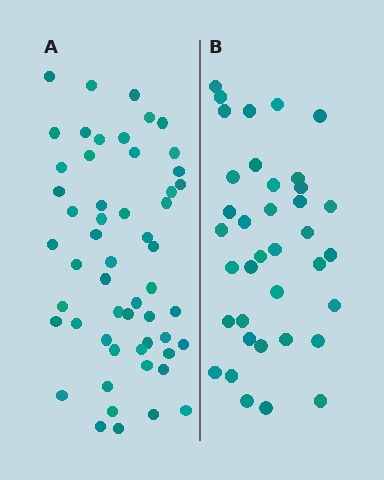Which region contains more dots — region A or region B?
Region A (the left region) has more dots.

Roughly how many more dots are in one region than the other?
Region A has approximately 15 more dots than region B.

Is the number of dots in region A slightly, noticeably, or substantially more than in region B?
Region A has substantially more. The ratio is roughly 1.5 to 1.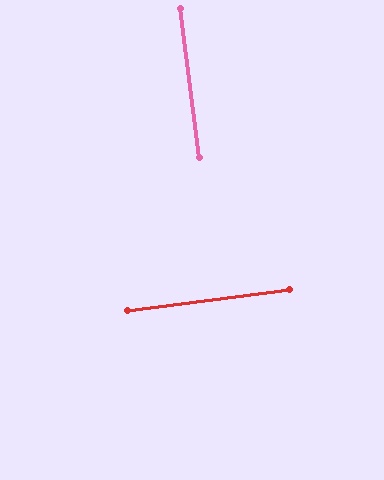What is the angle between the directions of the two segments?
Approximately 90 degrees.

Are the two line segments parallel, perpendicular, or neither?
Perpendicular — they meet at approximately 90°.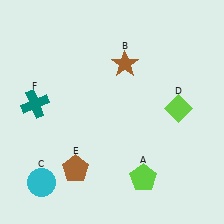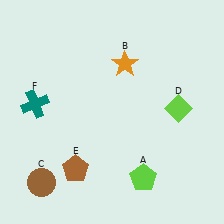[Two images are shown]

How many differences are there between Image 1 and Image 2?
There are 2 differences between the two images.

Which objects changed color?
B changed from brown to orange. C changed from cyan to brown.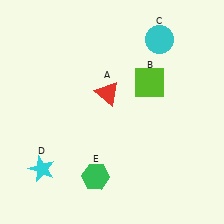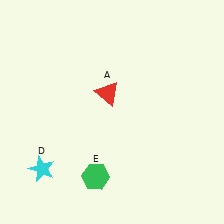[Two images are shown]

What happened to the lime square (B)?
The lime square (B) was removed in Image 2. It was in the top-right area of Image 1.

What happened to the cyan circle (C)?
The cyan circle (C) was removed in Image 2. It was in the top-right area of Image 1.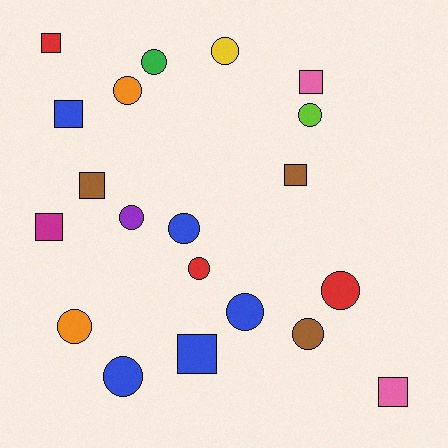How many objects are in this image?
There are 20 objects.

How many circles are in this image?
There are 12 circles.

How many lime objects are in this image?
There is 1 lime object.